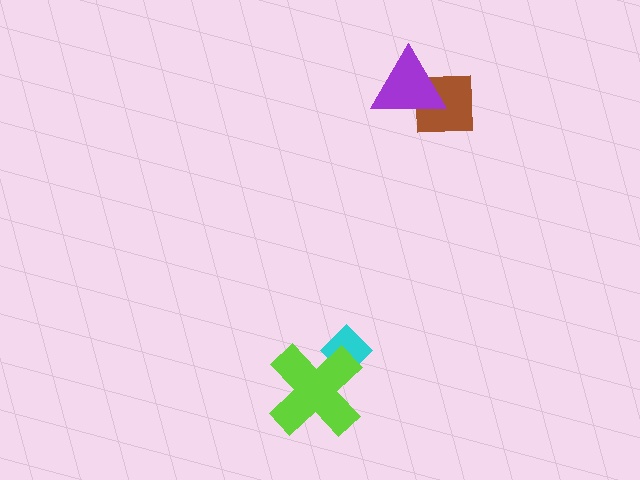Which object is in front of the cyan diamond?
The lime cross is in front of the cyan diamond.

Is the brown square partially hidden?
Yes, it is partially covered by another shape.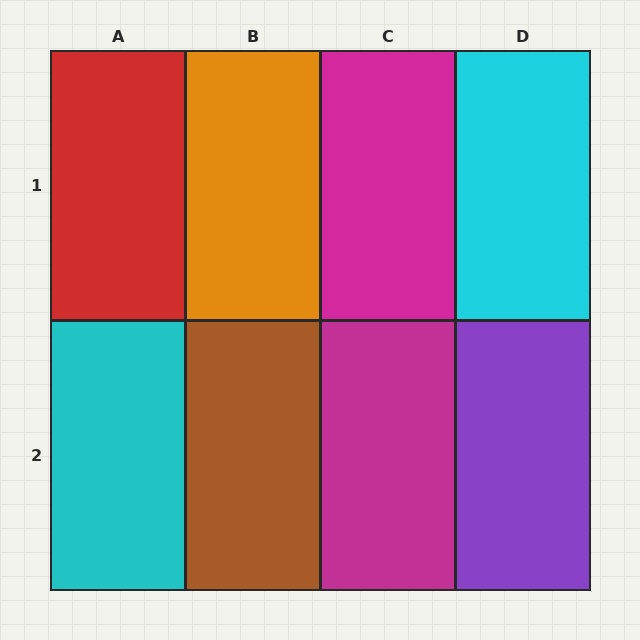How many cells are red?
1 cell is red.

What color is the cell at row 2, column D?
Purple.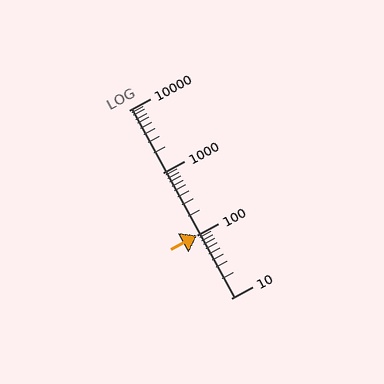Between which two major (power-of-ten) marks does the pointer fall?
The pointer is between 100 and 1000.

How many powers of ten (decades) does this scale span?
The scale spans 3 decades, from 10 to 10000.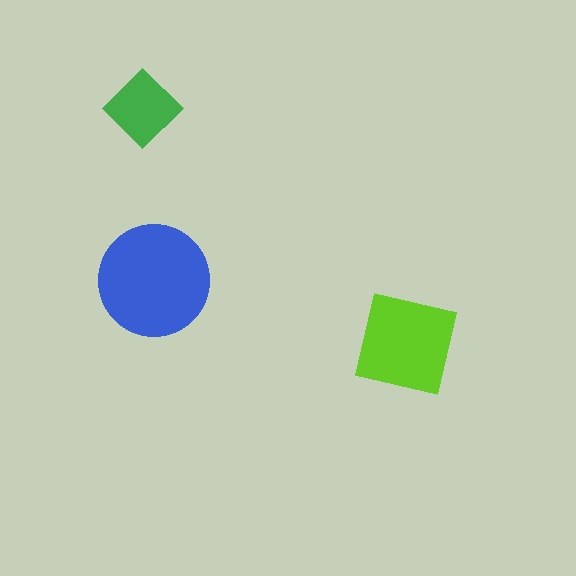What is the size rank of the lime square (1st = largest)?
2nd.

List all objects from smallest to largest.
The green diamond, the lime square, the blue circle.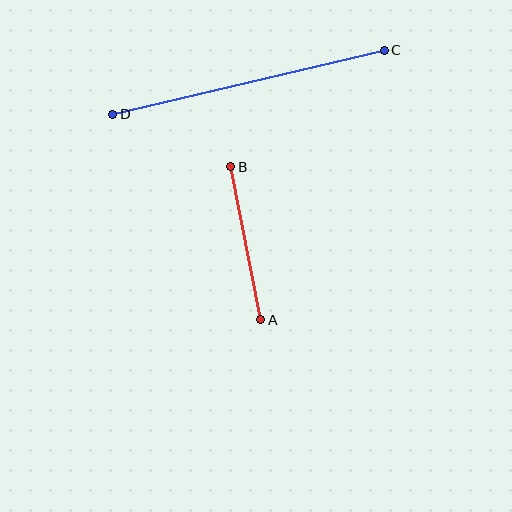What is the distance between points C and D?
The distance is approximately 279 pixels.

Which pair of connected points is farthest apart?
Points C and D are farthest apart.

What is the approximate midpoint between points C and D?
The midpoint is at approximately (249, 82) pixels.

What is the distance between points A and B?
The distance is approximately 156 pixels.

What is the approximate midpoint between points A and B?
The midpoint is at approximately (246, 243) pixels.